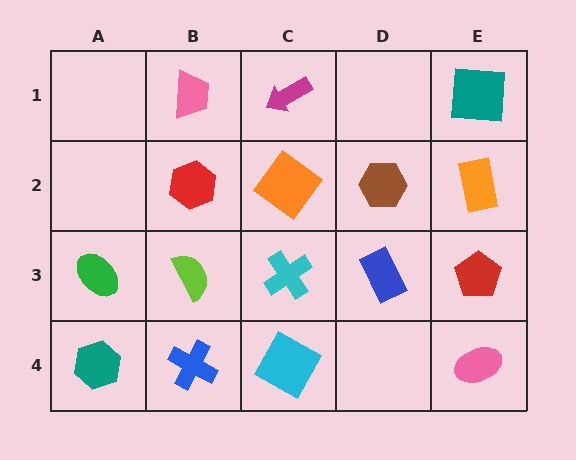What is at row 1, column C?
A magenta arrow.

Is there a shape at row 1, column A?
No, that cell is empty.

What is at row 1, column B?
A pink trapezoid.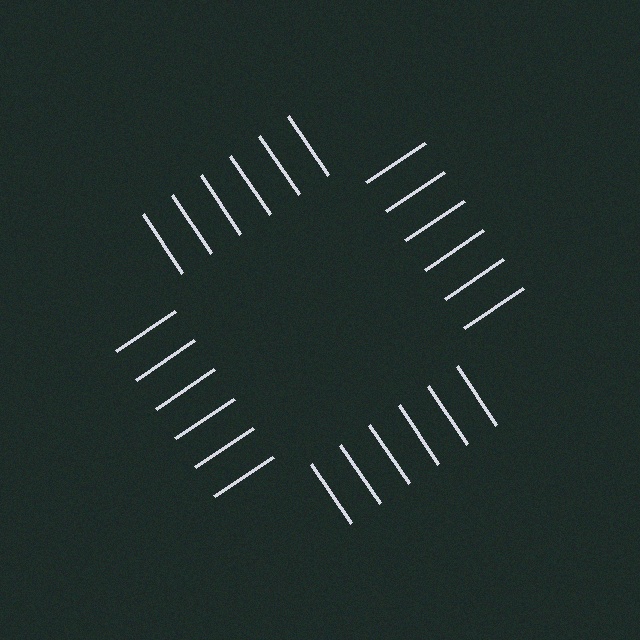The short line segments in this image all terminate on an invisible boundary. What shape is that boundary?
An illusory square — the line segments terminate on its edges but no continuous stroke is drawn.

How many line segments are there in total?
24 — 6 along each of the 4 edges.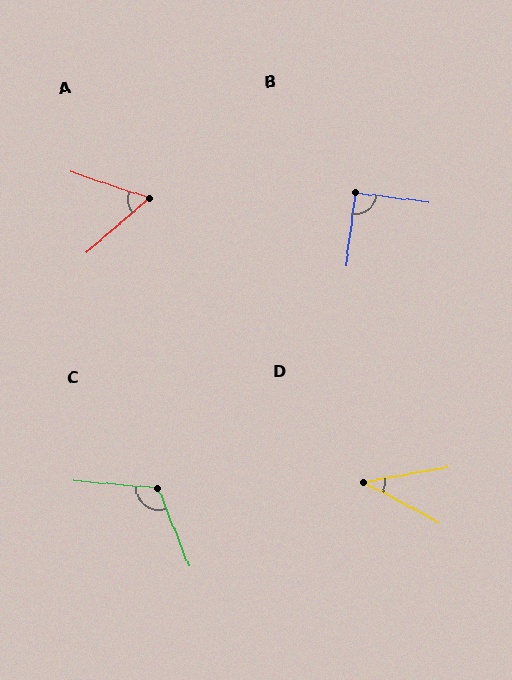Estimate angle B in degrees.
Approximately 90 degrees.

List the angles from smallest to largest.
D (38°), A (59°), B (90°), C (116°).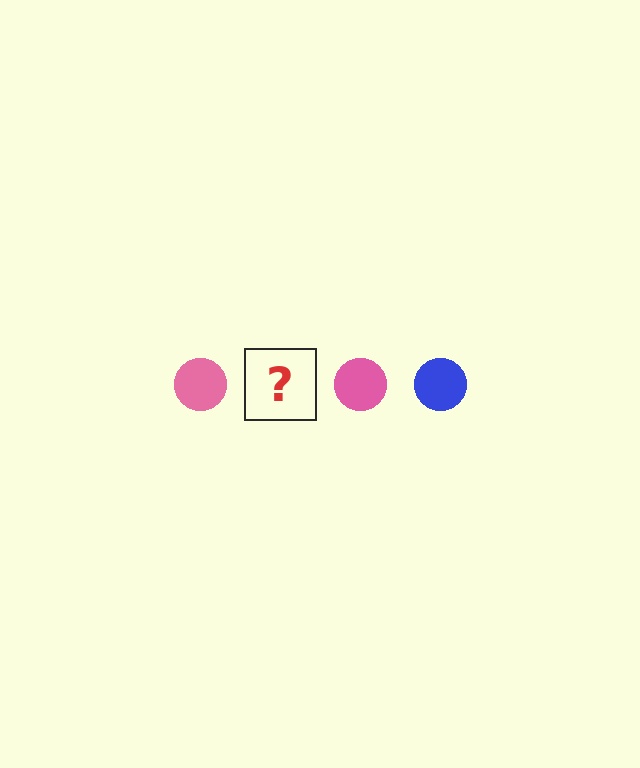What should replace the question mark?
The question mark should be replaced with a blue circle.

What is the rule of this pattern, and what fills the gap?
The rule is that the pattern cycles through pink, blue circles. The gap should be filled with a blue circle.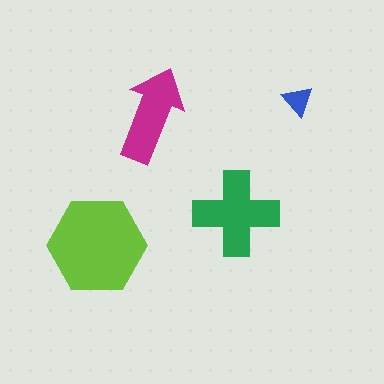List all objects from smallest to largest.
The blue triangle, the magenta arrow, the green cross, the lime hexagon.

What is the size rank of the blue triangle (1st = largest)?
4th.